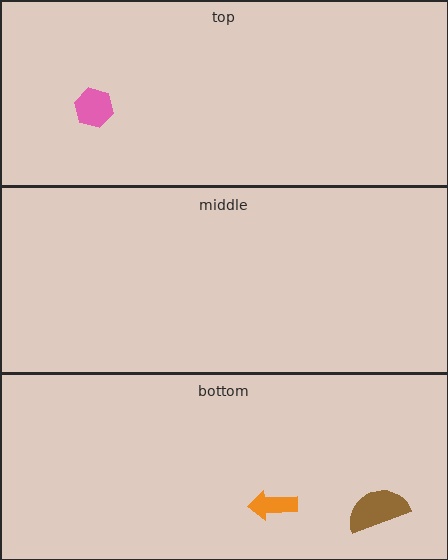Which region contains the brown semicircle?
The bottom region.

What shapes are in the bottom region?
The orange arrow, the brown semicircle.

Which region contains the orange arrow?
The bottom region.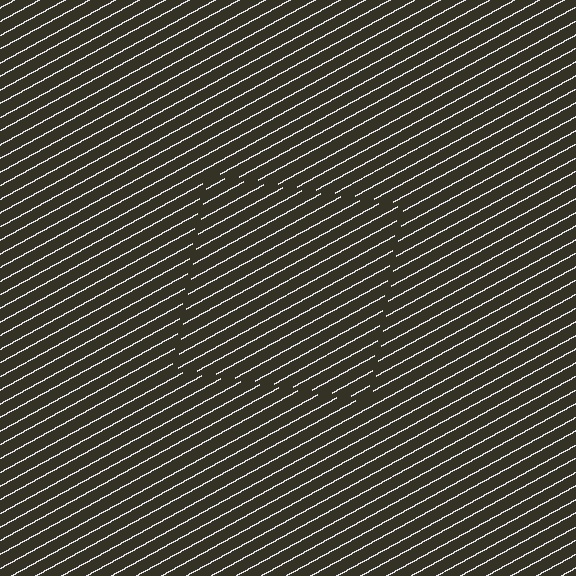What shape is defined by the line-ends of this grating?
An illusory square. The interior of the shape contains the same grating, shifted by half a period — the contour is defined by the phase discontinuity where line-ends from the inner and outer gratings abut.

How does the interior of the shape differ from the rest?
The interior of the shape contains the same grating, shifted by half a period — the contour is defined by the phase discontinuity where line-ends from the inner and outer gratings abut.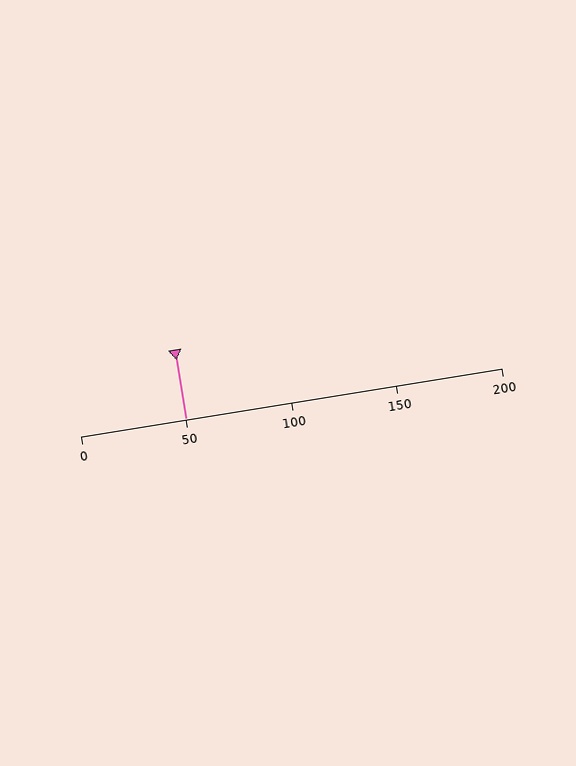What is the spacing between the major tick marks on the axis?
The major ticks are spaced 50 apart.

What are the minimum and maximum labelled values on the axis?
The axis runs from 0 to 200.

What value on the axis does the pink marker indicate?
The marker indicates approximately 50.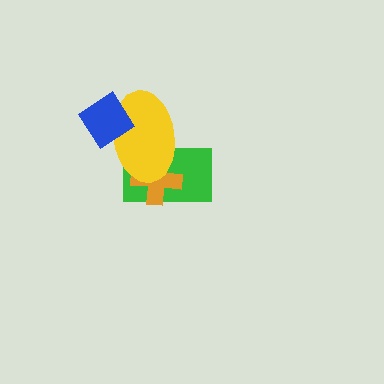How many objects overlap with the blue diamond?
1 object overlaps with the blue diamond.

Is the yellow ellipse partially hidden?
Yes, it is partially covered by another shape.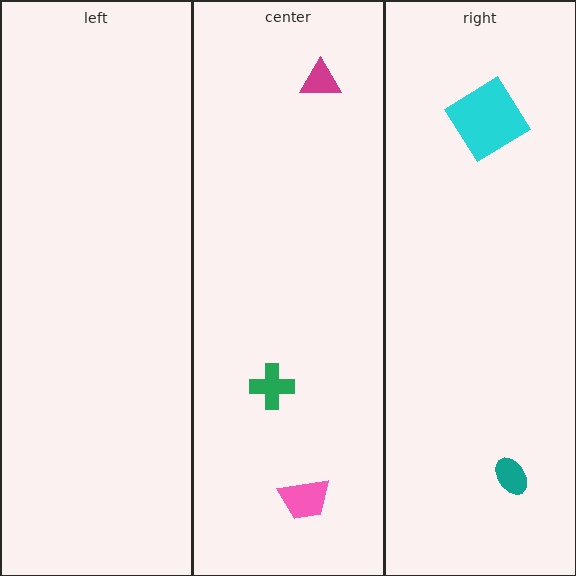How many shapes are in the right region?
2.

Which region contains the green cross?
The center region.